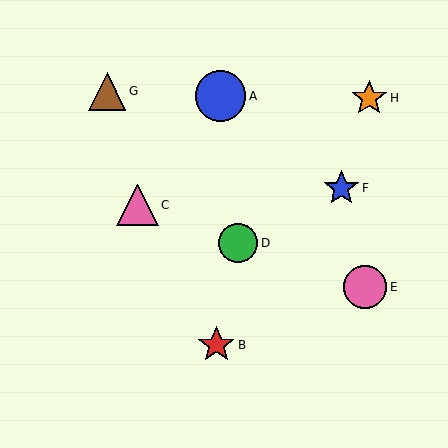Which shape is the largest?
The blue circle (labeled A) is the largest.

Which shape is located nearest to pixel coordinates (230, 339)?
The red star (labeled B) at (216, 345) is nearest to that location.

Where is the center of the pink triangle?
The center of the pink triangle is at (137, 205).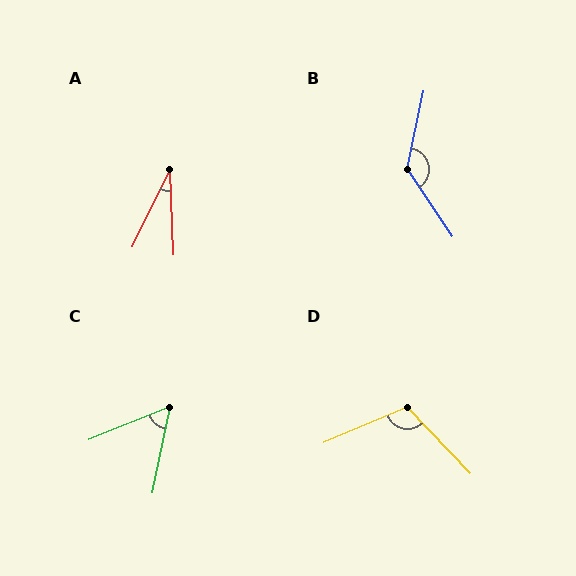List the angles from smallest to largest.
A (28°), C (56°), D (111°), B (134°).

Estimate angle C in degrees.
Approximately 56 degrees.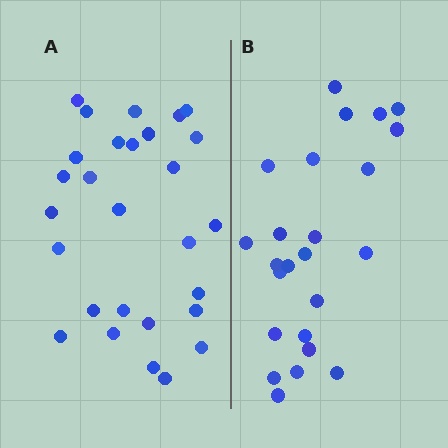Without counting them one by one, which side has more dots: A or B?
Region A (the left region) has more dots.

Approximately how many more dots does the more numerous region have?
Region A has about 4 more dots than region B.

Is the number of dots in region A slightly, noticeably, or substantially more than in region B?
Region A has only slightly more — the two regions are fairly close. The ratio is roughly 1.2 to 1.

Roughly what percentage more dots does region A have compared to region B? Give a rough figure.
About 15% more.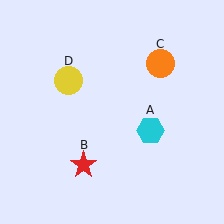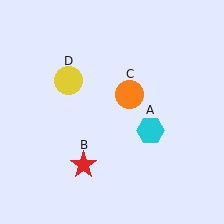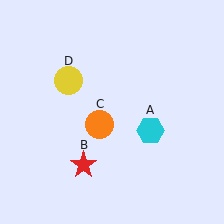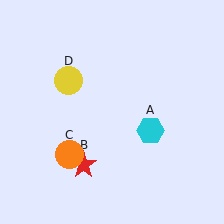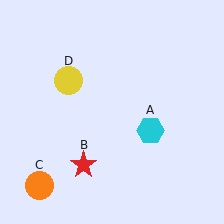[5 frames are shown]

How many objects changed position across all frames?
1 object changed position: orange circle (object C).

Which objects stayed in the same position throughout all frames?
Cyan hexagon (object A) and red star (object B) and yellow circle (object D) remained stationary.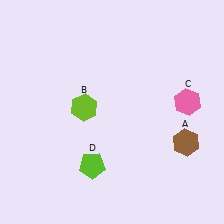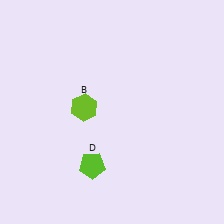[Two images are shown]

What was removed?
The pink hexagon (C), the brown hexagon (A) were removed in Image 2.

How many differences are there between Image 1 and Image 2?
There are 2 differences between the two images.